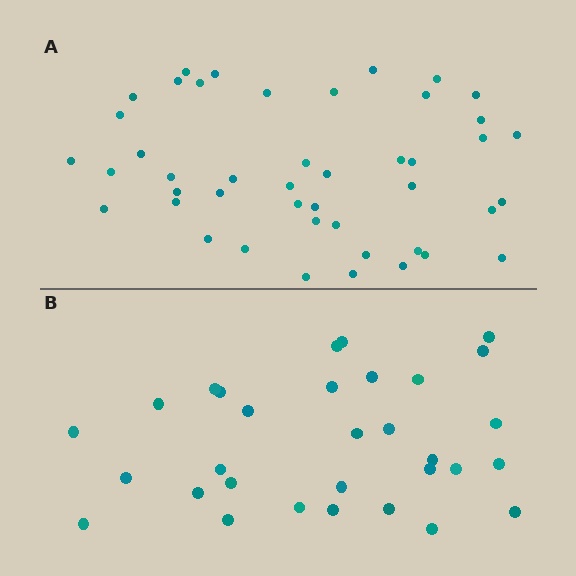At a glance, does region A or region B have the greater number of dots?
Region A (the top region) has more dots.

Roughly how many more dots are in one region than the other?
Region A has approximately 15 more dots than region B.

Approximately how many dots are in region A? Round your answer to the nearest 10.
About 40 dots. (The exact count is 45, which rounds to 40.)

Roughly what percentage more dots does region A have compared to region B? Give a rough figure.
About 45% more.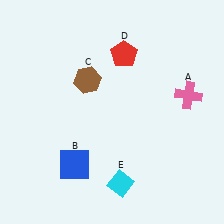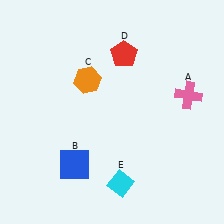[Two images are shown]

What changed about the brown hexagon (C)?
In Image 1, C is brown. In Image 2, it changed to orange.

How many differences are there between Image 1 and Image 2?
There is 1 difference between the two images.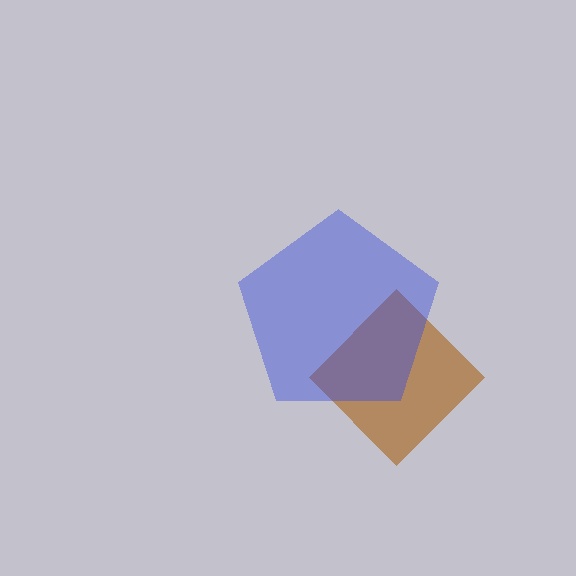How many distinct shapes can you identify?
There are 2 distinct shapes: a brown diamond, a blue pentagon.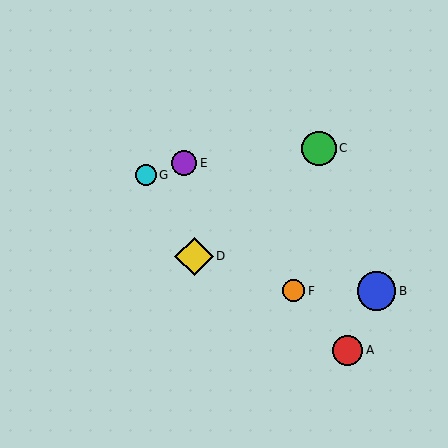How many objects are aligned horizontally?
2 objects (B, F) are aligned horizontally.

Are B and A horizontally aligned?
No, B is at y≈291 and A is at y≈350.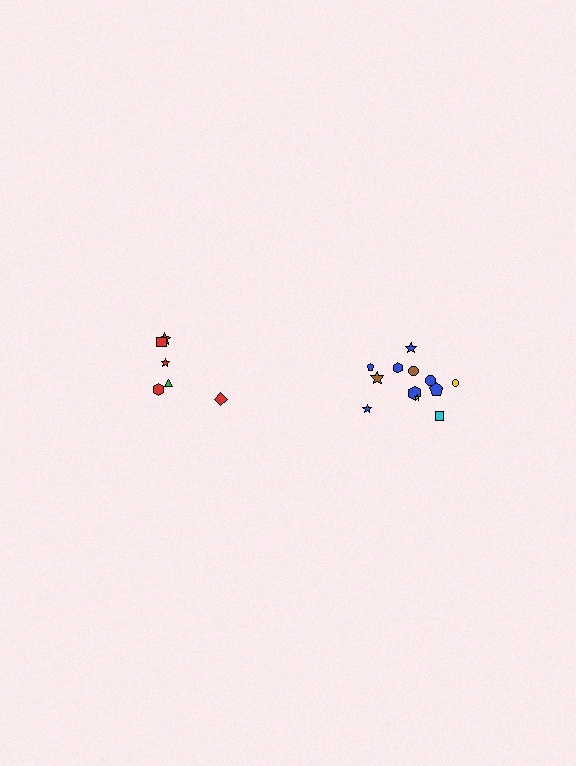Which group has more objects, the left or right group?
The right group.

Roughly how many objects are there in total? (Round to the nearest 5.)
Roughly 20 objects in total.